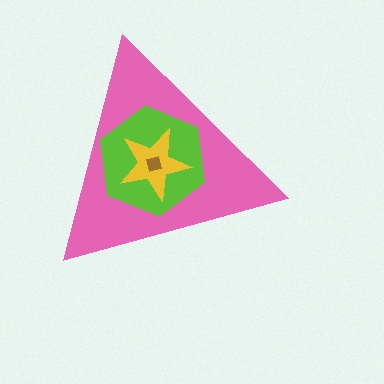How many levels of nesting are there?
4.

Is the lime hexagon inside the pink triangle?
Yes.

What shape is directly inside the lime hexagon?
The yellow star.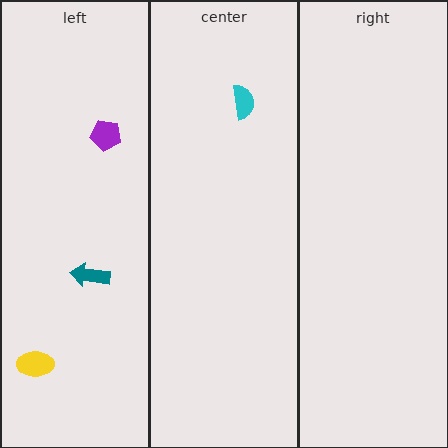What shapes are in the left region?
The purple pentagon, the yellow ellipse, the teal arrow.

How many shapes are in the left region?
3.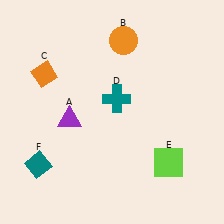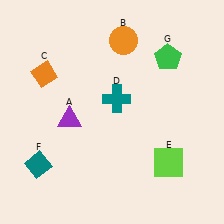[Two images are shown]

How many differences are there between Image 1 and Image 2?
There is 1 difference between the two images.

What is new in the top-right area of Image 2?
A green pentagon (G) was added in the top-right area of Image 2.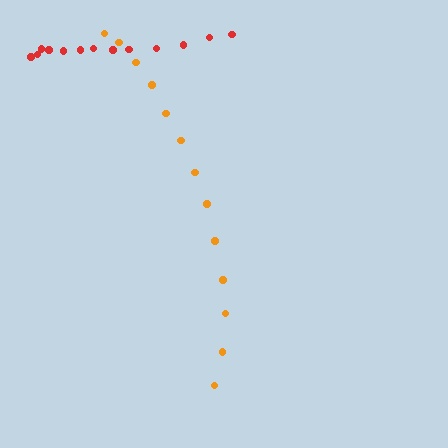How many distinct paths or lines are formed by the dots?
There are 2 distinct paths.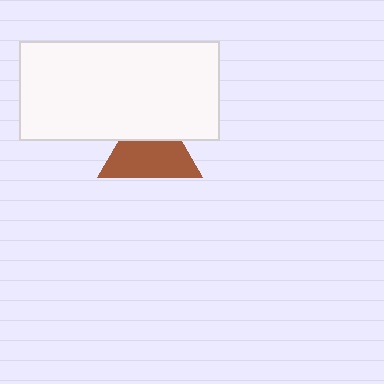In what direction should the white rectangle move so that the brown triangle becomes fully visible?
The white rectangle should move up. That is the shortest direction to clear the overlap and leave the brown triangle fully visible.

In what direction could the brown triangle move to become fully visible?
The brown triangle could move down. That would shift it out from behind the white rectangle entirely.